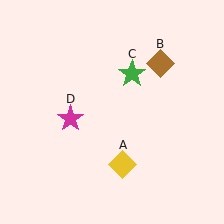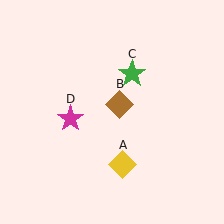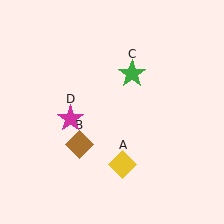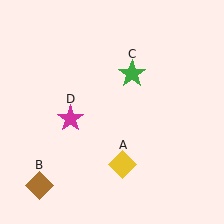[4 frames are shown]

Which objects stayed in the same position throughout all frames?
Yellow diamond (object A) and green star (object C) and magenta star (object D) remained stationary.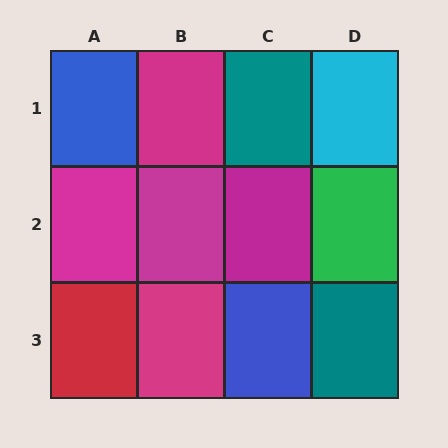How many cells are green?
1 cell is green.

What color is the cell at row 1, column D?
Cyan.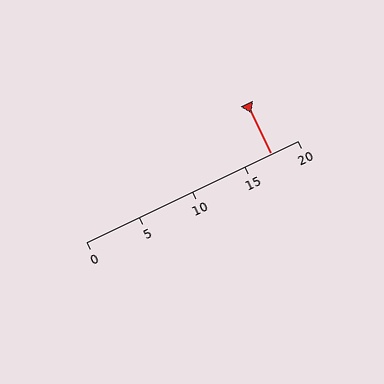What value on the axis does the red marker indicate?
The marker indicates approximately 17.5.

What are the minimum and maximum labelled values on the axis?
The axis runs from 0 to 20.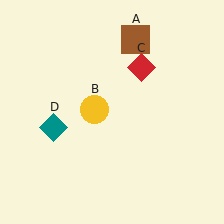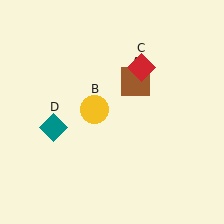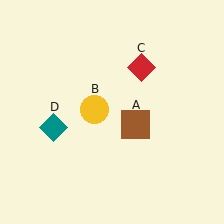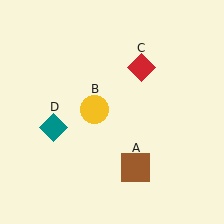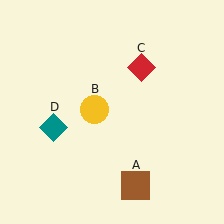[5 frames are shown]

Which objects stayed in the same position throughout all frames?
Yellow circle (object B) and red diamond (object C) and teal diamond (object D) remained stationary.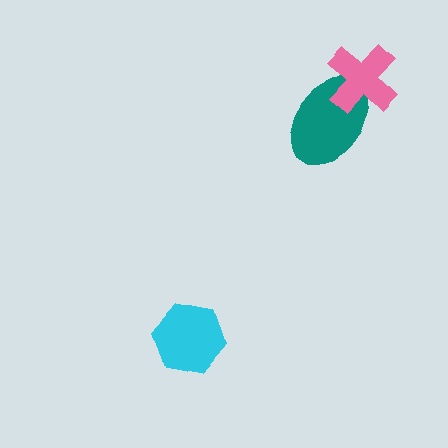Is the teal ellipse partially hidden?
Yes, it is partially covered by another shape.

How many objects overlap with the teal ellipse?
1 object overlaps with the teal ellipse.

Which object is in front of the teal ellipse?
The pink cross is in front of the teal ellipse.